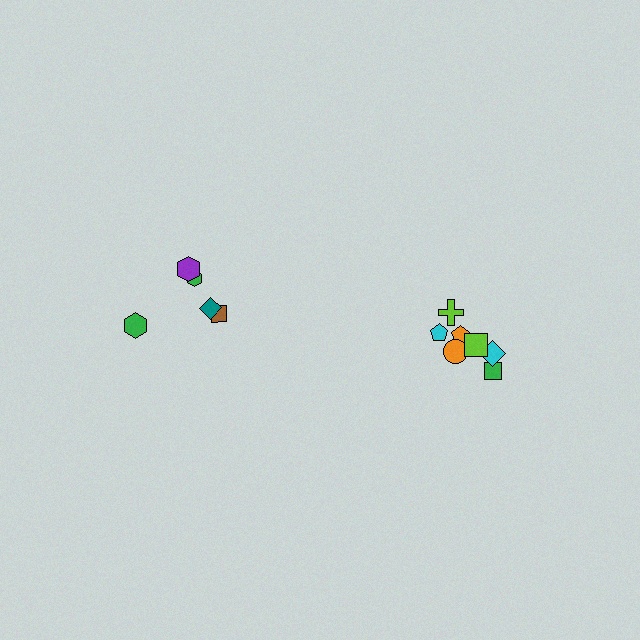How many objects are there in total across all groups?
There are 12 objects.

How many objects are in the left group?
There are 5 objects.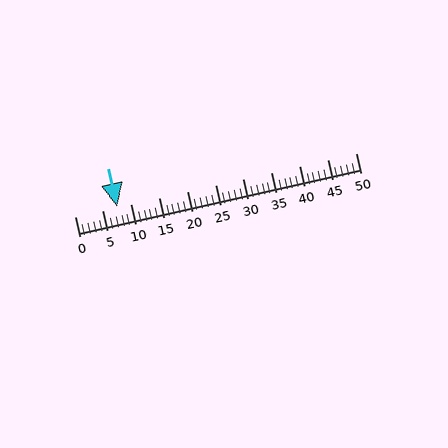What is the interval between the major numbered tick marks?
The major tick marks are spaced 5 units apart.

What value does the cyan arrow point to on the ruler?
The cyan arrow points to approximately 8.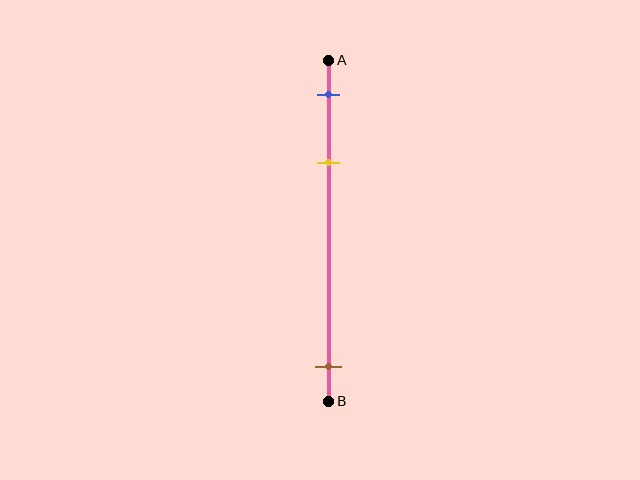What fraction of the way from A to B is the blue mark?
The blue mark is approximately 10% (0.1) of the way from A to B.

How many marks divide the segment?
There are 3 marks dividing the segment.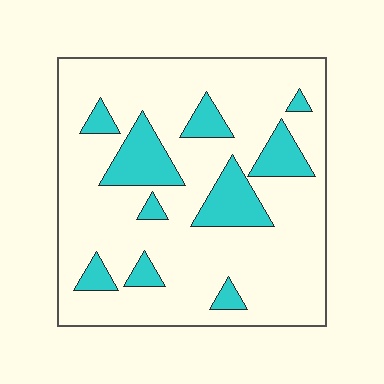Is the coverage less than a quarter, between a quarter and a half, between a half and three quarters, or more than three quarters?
Less than a quarter.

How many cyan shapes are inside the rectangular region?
10.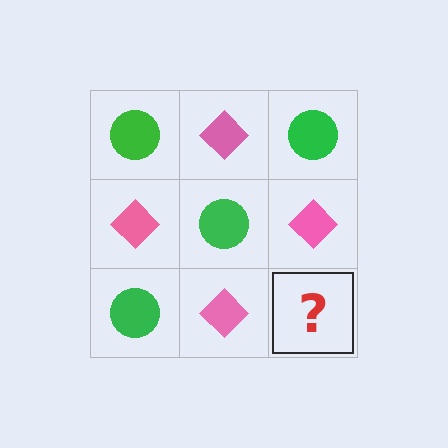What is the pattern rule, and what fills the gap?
The rule is that it alternates green circle and pink diamond in a checkerboard pattern. The gap should be filled with a green circle.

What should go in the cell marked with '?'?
The missing cell should contain a green circle.